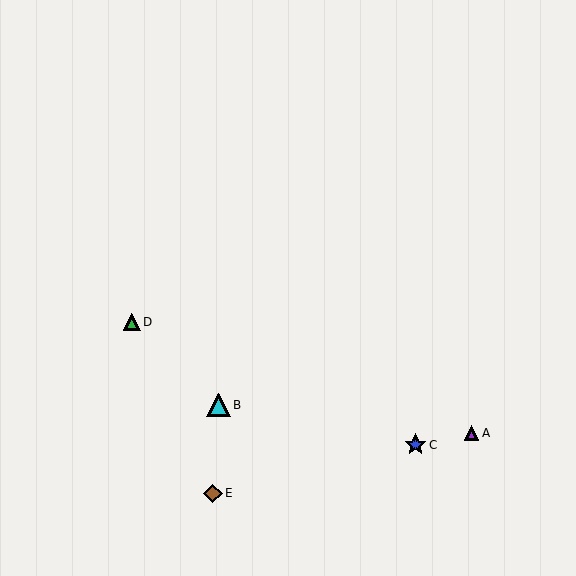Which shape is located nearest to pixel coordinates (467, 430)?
The purple triangle (labeled A) at (471, 433) is nearest to that location.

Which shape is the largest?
The cyan triangle (labeled B) is the largest.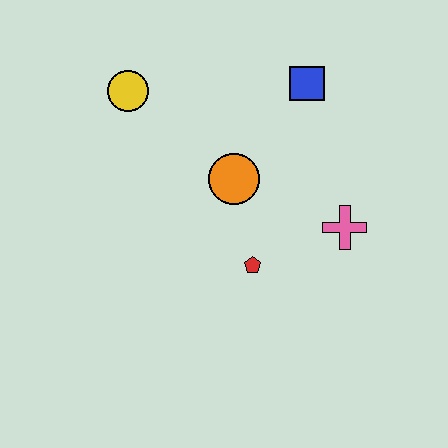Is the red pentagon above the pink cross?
No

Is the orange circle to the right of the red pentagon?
No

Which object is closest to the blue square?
The orange circle is closest to the blue square.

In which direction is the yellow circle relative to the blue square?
The yellow circle is to the left of the blue square.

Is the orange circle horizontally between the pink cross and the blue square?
No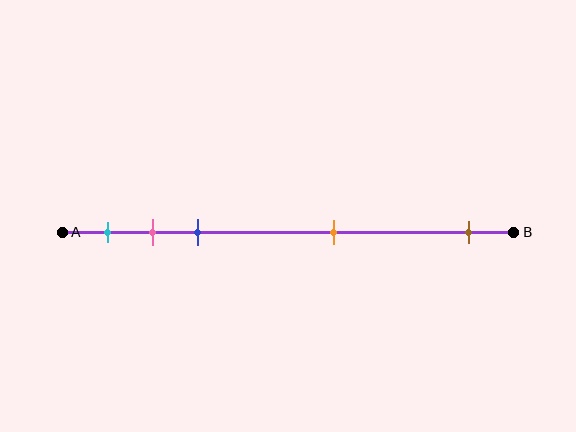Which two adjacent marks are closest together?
The pink and blue marks are the closest adjacent pair.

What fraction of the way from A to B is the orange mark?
The orange mark is approximately 60% (0.6) of the way from A to B.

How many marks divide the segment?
There are 5 marks dividing the segment.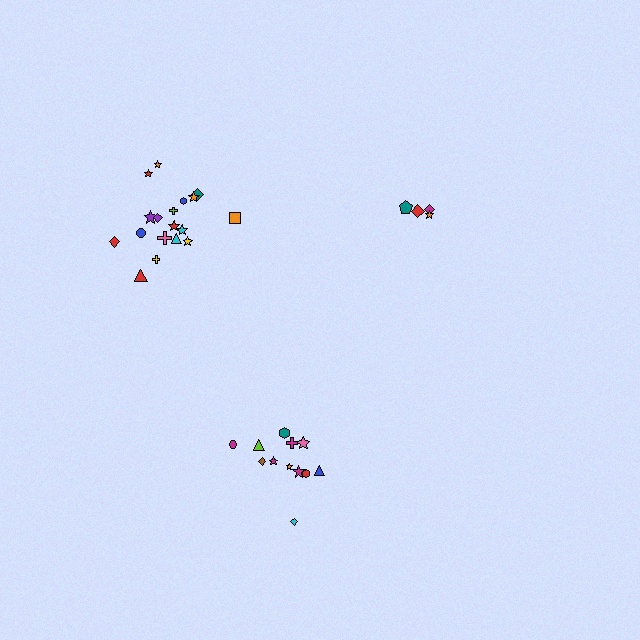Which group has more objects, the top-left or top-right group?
The top-left group.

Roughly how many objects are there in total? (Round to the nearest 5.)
Roughly 35 objects in total.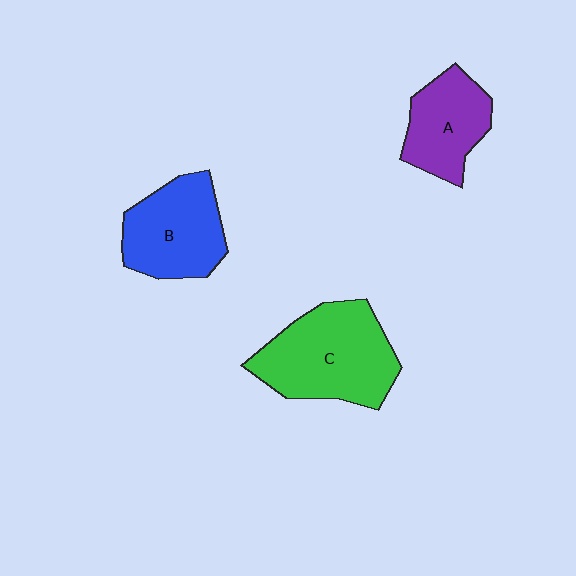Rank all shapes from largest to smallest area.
From largest to smallest: C (green), B (blue), A (purple).